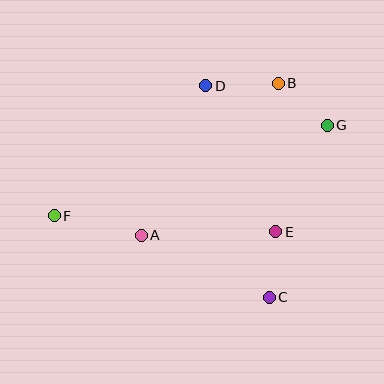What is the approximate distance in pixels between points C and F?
The distance between C and F is approximately 230 pixels.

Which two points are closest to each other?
Points B and G are closest to each other.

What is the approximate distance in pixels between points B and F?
The distance between B and F is approximately 260 pixels.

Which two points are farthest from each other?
Points F and G are farthest from each other.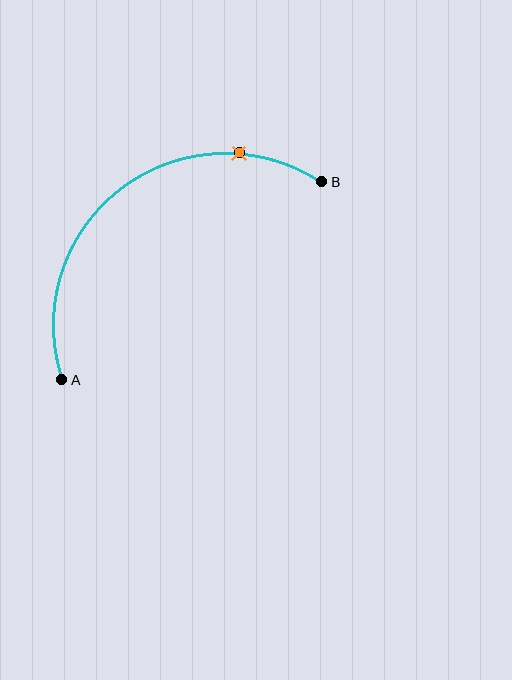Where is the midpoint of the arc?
The arc midpoint is the point on the curve farthest from the straight line joining A and B. It sits above and to the left of that line.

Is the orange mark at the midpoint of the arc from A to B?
No. The orange mark lies on the arc but is closer to endpoint B. The arc midpoint would be at the point on the curve equidistant along the arc from both A and B.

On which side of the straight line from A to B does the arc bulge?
The arc bulges above and to the left of the straight line connecting A and B.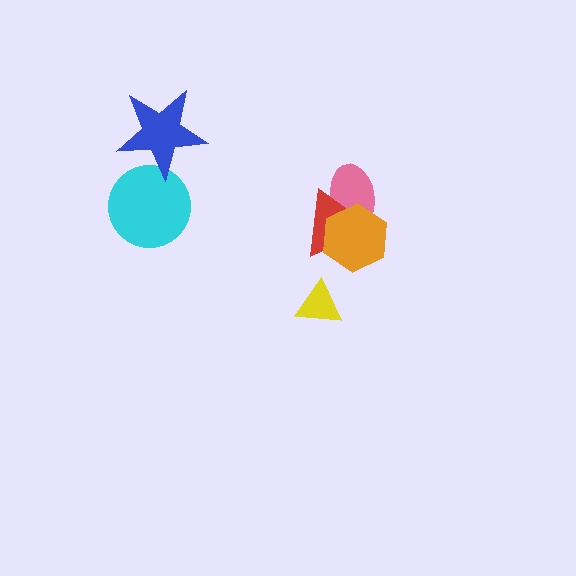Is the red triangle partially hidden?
Yes, it is partially covered by another shape.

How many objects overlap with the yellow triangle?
0 objects overlap with the yellow triangle.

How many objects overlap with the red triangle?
2 objects overlap with the red triangle.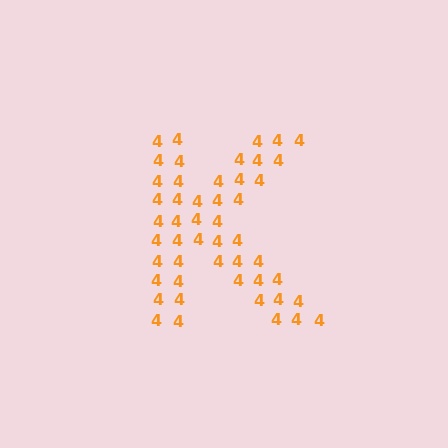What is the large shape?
The large shape is the letter K.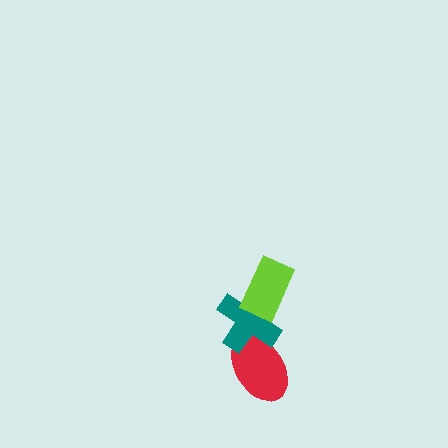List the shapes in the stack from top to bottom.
From top to bottom: the lime rectangle, the teal cross, the red ellipse.